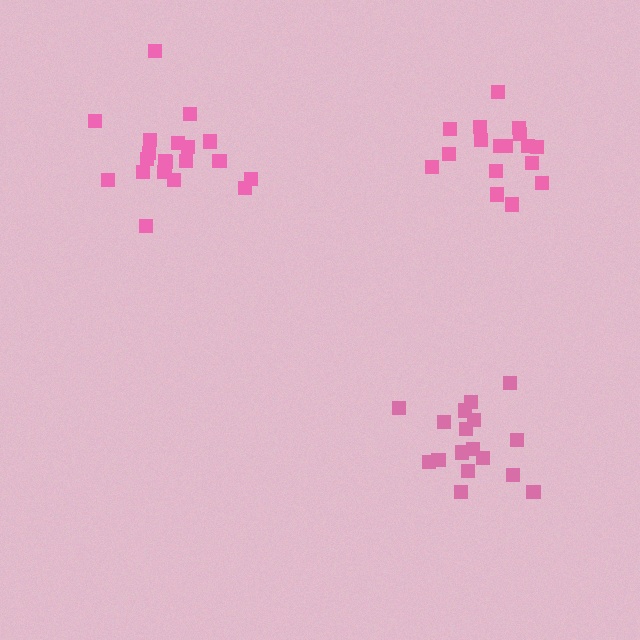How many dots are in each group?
Group 1: 20 dots, Group 2: 17 dots, Group 3: 17 dots (54 total).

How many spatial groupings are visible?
There are 3 spatial groupings.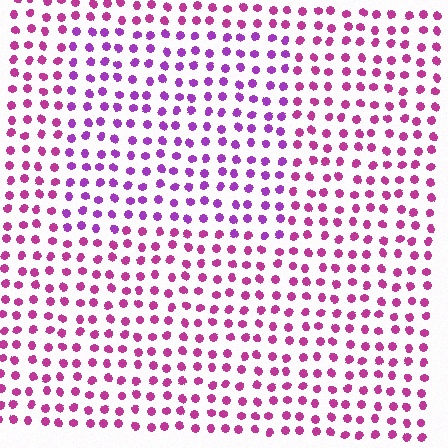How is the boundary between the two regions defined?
The boundary is defined purely by a slight shift in hue (about 30 degrees). Spacing, size, and orientation are identical on both sides.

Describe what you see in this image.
The image is filled with small magenta elements in a uniform arrangement. A rectangle-shaped region is visible where the elements are tinted to a slightly different hue, forming a subtle color boundary.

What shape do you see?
I see a rectangle.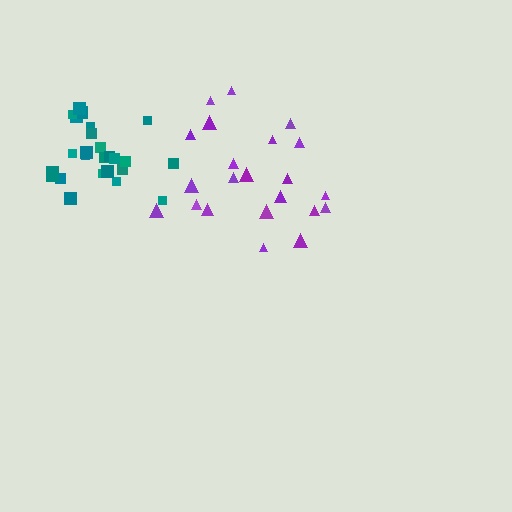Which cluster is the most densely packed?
Teal.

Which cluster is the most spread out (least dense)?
Purple.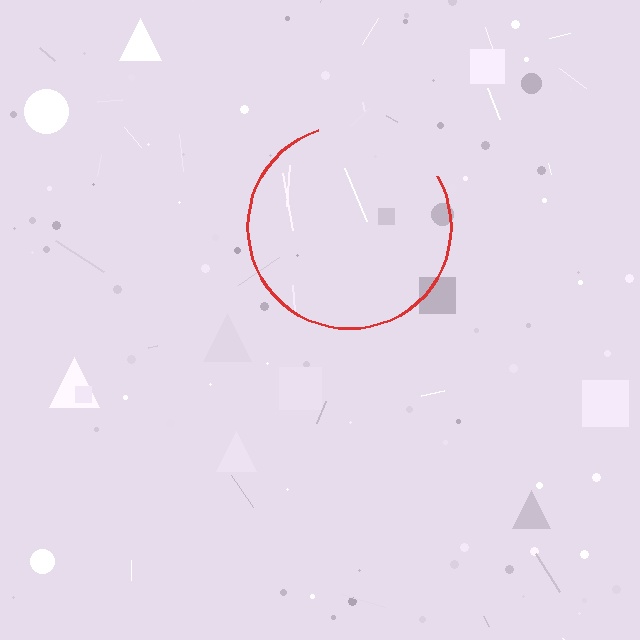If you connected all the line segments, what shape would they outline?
They would outline a circle.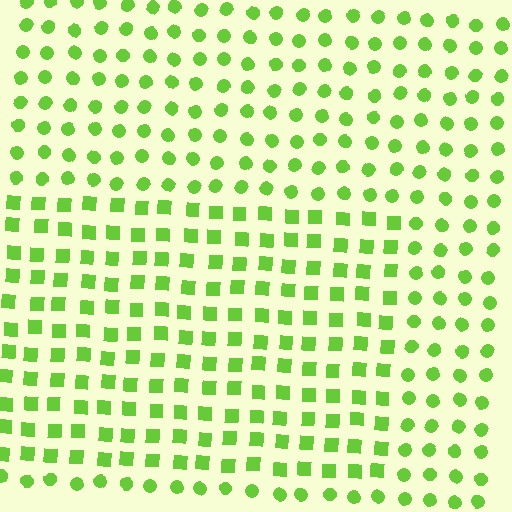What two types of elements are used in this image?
The image uses squares inside the rectangle region and circles outside it.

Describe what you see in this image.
The image is filled with small lime elements arranged in a uniform grid. A rectangle-shaped region contains squares, while the surrounding area contains circles. The boundary is defined purely by the change in element shape.